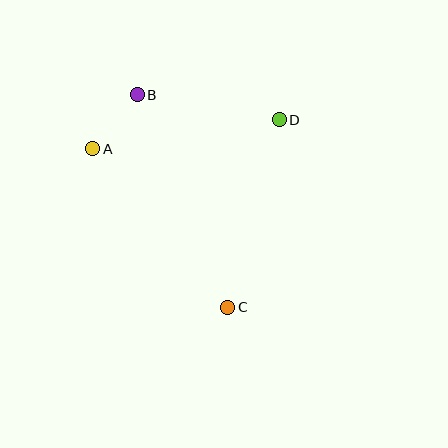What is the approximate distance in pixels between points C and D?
The distance between C and D is approximately 194 pixels.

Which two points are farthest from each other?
Points B and C are farthest from each other.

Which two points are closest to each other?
Points A and B are closest to each other.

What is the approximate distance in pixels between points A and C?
The distance between A and C is approximately 208 pixels.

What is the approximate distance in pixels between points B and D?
The distance between B and D is approximately 144 pixels.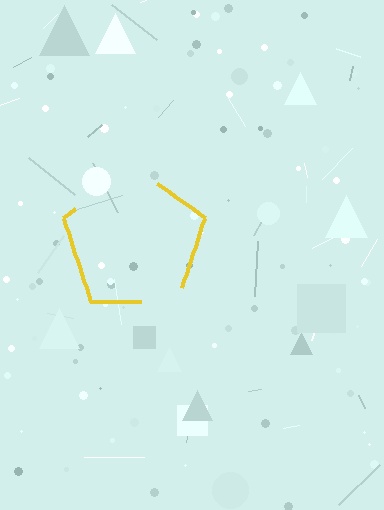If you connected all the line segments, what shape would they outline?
They would outline a pentagon.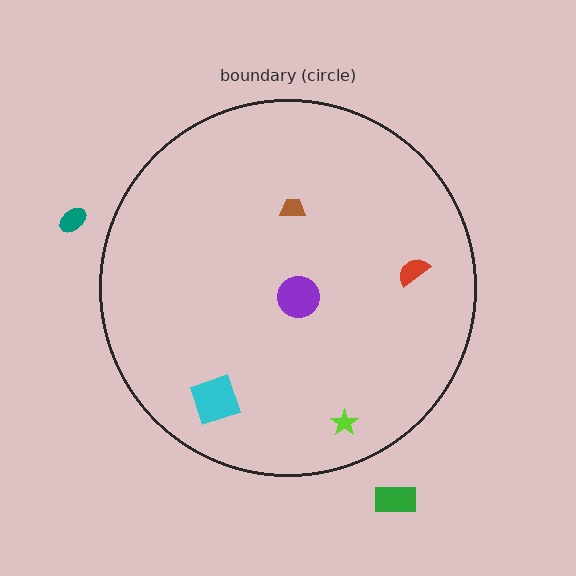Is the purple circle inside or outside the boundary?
Inside.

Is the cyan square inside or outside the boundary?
Inside.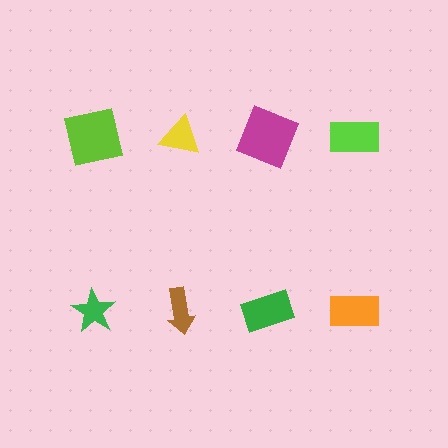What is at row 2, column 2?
A brown arrow.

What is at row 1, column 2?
A yellow triangle.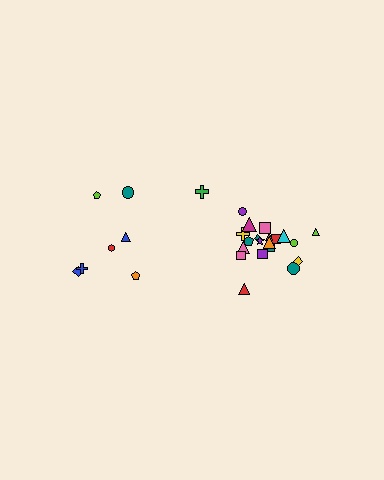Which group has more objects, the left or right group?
The right group.